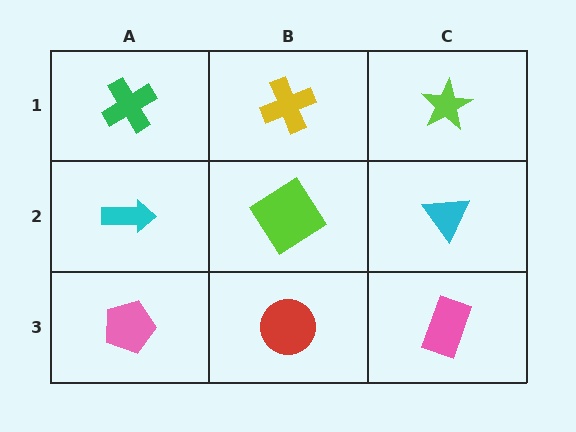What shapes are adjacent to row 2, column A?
A green cross (row 1, column A), a pink pentagon (row 3, column A), a lime diamond (row 2, column B).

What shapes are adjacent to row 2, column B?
A yellow cross (row 1, column B), a red circle (row 3, column B), a cyan arrow (row 2, column A), a cyan triangle (row 2, column C).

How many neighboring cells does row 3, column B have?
3.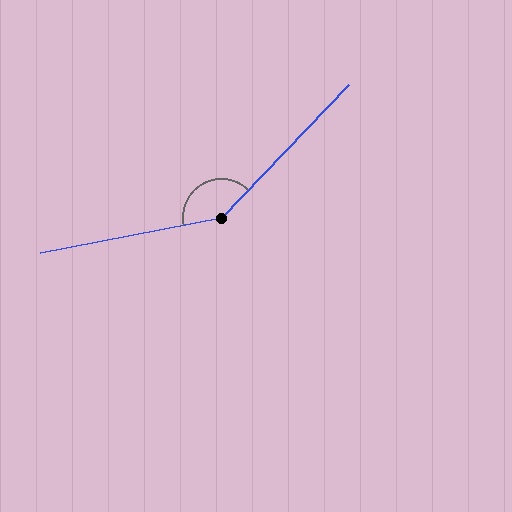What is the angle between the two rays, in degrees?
Approximately 145 degrees.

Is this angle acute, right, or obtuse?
It is obtuse.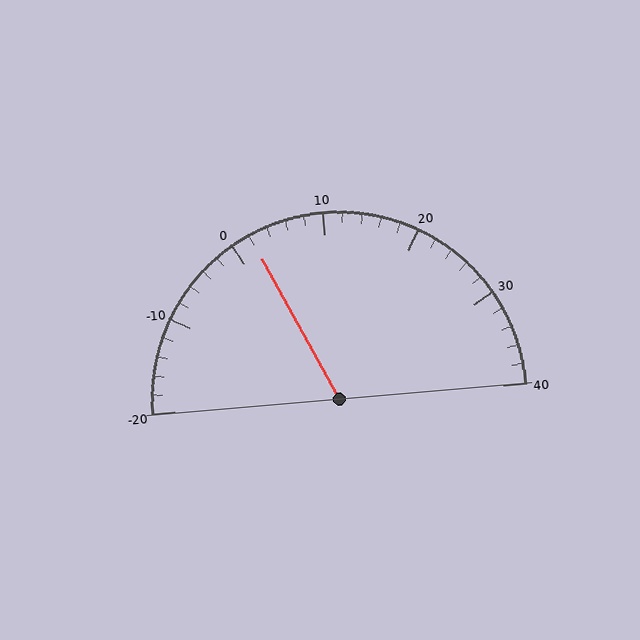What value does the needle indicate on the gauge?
The needle indicates approximately 2.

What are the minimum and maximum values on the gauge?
The gauge ranges from -20 to 40.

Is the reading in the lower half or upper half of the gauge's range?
The reading is in the lower half of the range (-20 to 40).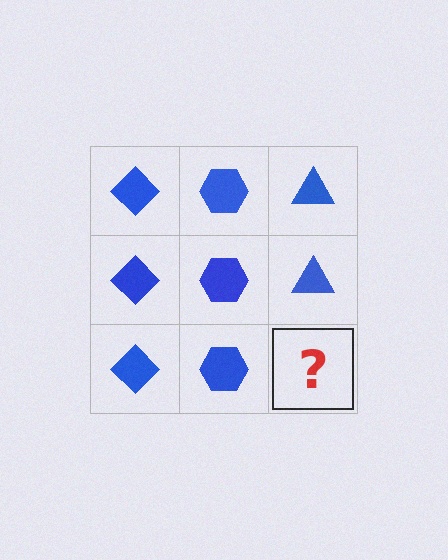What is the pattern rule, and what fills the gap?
The rule is that each column has a consistent shape. The gap should be filled with a blue triangle.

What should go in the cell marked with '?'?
The missing cell should contain a blue triangle.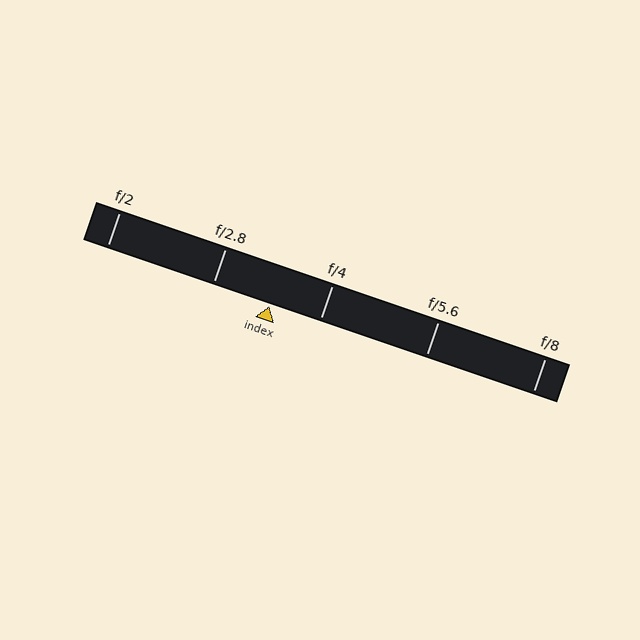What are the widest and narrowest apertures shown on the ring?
The widest aperture shown is f/2 and the narrowest is f/8.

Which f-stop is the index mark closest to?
The index mark is closest to f/4.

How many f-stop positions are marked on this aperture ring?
There are 5 f-stop positions marked.